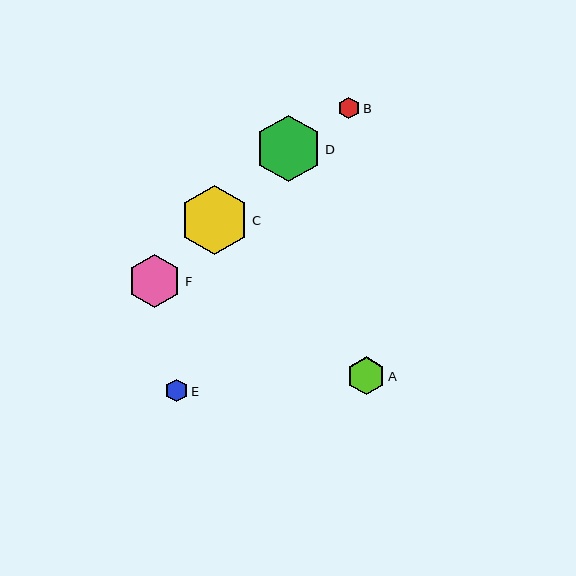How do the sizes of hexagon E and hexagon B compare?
Hexagon E and hexagon B are approximately the same size.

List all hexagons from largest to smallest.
From largest to smallest: C, D, F, A, E, B.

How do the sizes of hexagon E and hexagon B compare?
Hexagon E and hexagon B are approximately the same size.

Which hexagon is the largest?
Hexagon C is the largest with a size of approximately 69 pixels.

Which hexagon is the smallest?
Hexagon B is the smallest with a size of approximately 22 pixels.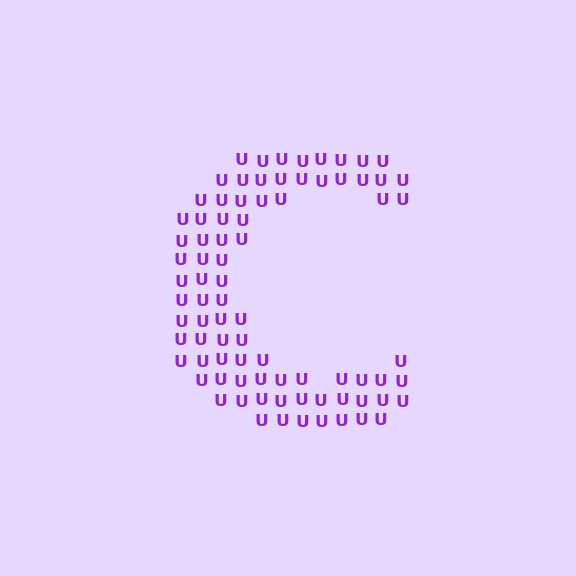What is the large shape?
The large shape is the letter C.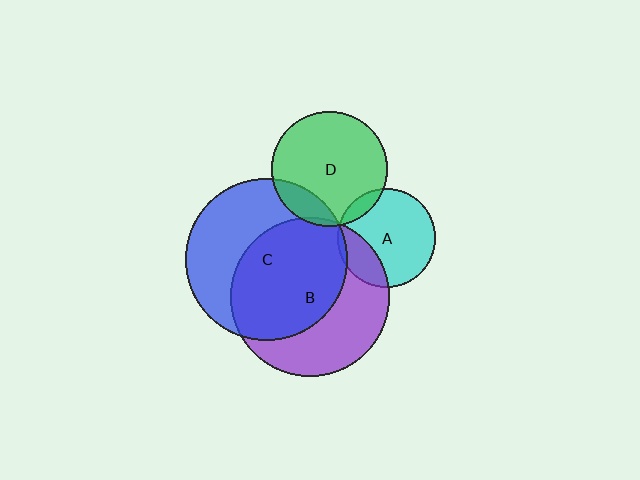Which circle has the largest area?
Circle C (blue).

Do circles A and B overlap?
Yes.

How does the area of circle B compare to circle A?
Approximately 2.6 times.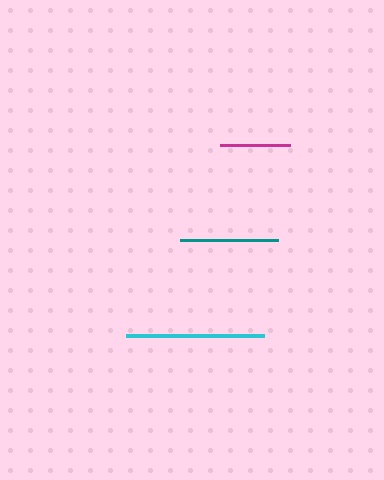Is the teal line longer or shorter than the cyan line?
The cyan line is longer than the teal line.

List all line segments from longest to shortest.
From longest to shortest: cyan, teal, magenta.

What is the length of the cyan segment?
The cyan segment is approximately 138 pixels long.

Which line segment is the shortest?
The magenta line is the shortest at approximately 69 pixels.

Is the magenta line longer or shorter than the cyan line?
The cyan line is longer than the magenta line.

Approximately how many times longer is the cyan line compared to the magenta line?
The cyan line is approximately 2.0 times the length of the magenta line.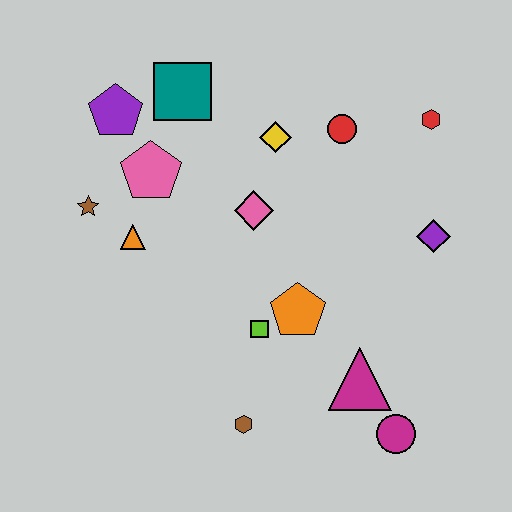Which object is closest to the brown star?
The orange triangle is closest to the brown star.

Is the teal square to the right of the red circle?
No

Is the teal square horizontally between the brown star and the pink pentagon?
No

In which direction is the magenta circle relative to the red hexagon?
The magenta circle is below the red hexagon.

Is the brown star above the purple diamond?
Yes